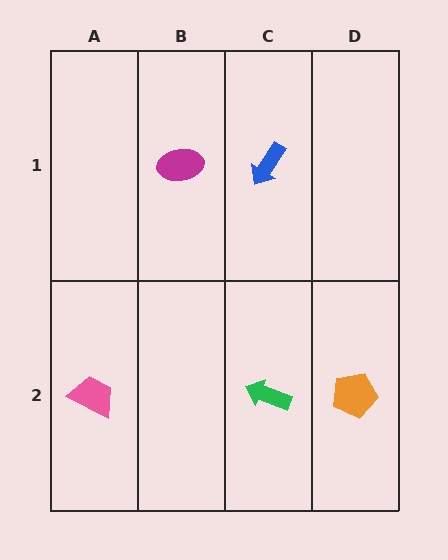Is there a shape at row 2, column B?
No, that cell is empty.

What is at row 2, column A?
A pink trapezoid.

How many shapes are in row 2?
3 shapes.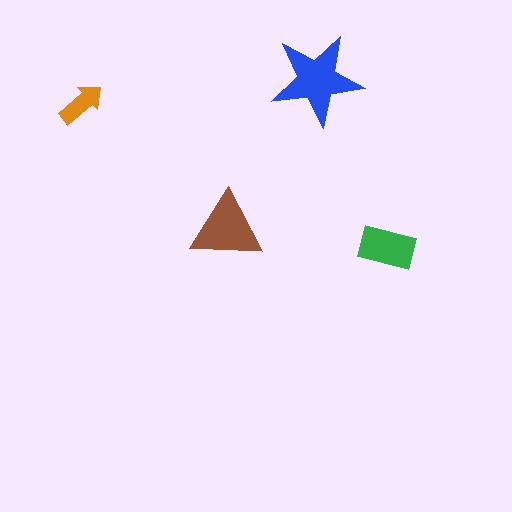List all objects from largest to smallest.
The blue star, the brown triangle, the green rectangle, the orange arrow.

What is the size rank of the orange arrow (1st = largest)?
4th.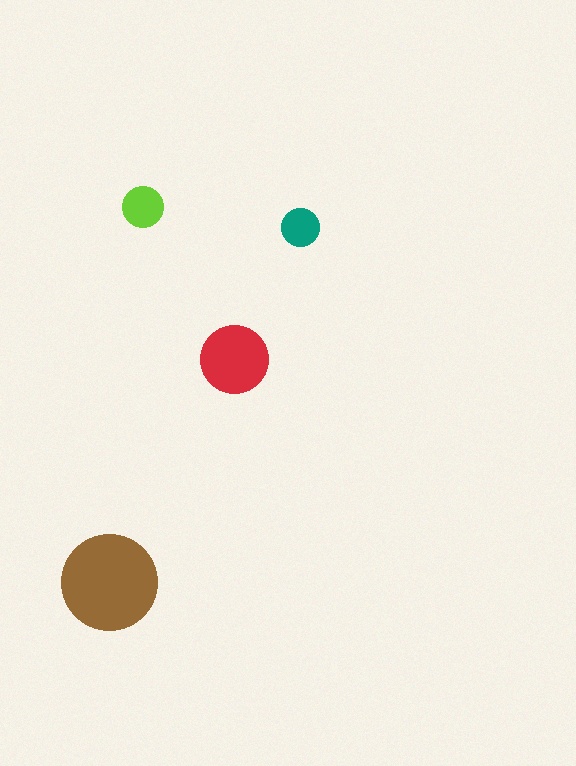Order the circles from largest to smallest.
the brown one, the red one, the lime one, the teal one.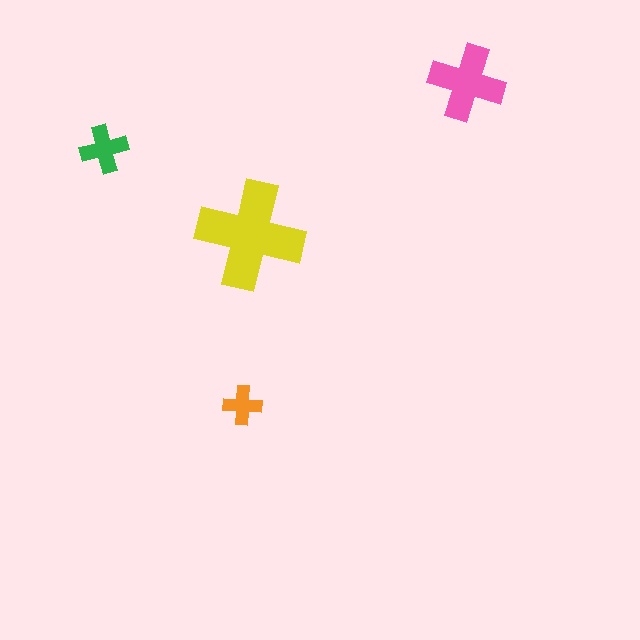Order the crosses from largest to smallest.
the yellow one, the pink one, the green one, the orange one.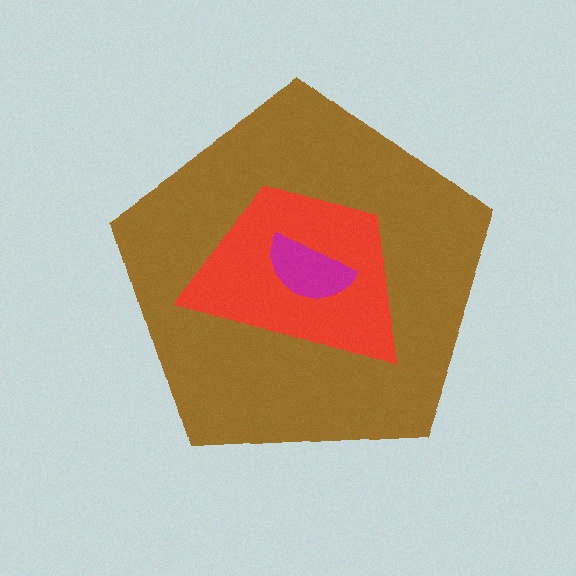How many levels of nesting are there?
3.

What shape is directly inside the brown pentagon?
The red trapezoid.